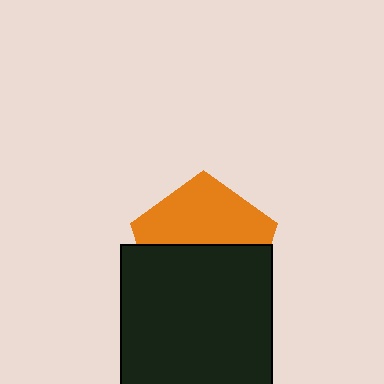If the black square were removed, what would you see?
You would see the complete orange pentagon.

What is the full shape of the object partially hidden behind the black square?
The partially hidden object is an orange pentagon.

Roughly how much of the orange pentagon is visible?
About half of it is visible (roughly 47%).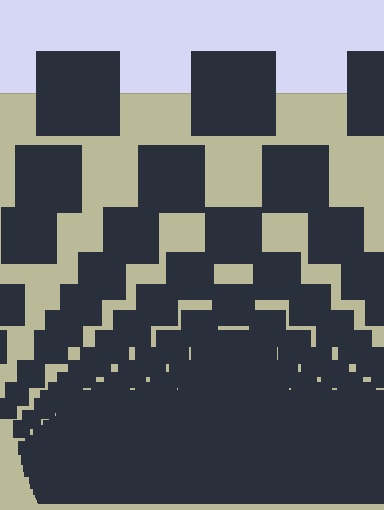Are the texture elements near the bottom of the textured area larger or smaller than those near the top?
Smaller. The gradient is inverted — elements near the bottom are smaller and denser.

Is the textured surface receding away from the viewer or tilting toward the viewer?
The surface appears to tilt toward the viewer. Texture elements get larger and sparser toward the top.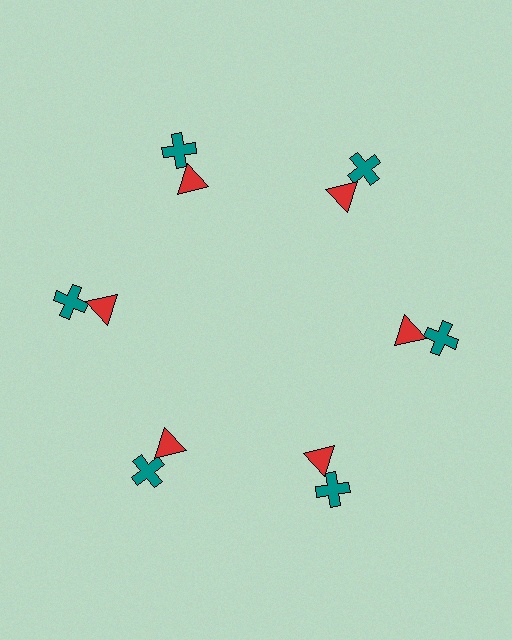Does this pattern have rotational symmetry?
Yes, this pattern has 6-fold rotational symmetry. It looks the same after rotating 60 degrees around the center.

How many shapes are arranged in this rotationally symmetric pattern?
There are 12 shapes, arranged in 6 groups of 2.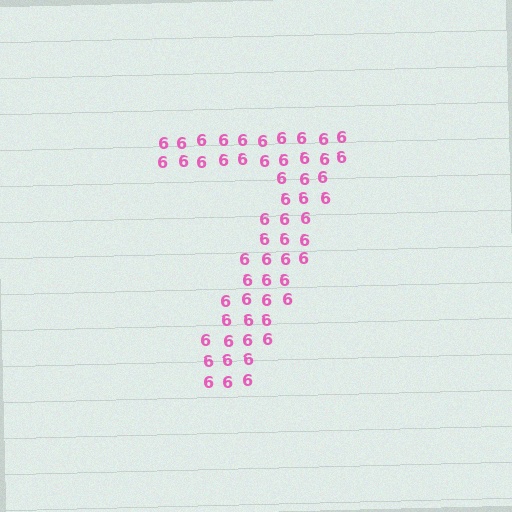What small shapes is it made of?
It is made of small digit 6's.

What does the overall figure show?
The overall figure shows the digit 7.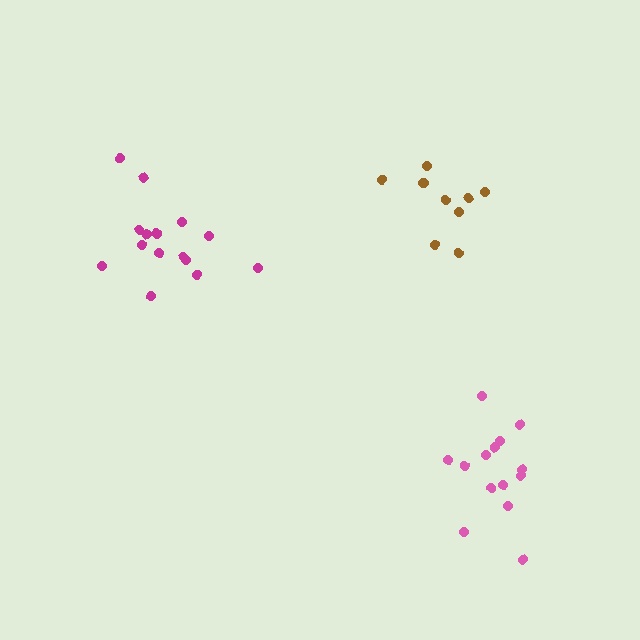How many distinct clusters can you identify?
There are 3 distinct clusters.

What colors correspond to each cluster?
The clusters are colored: pink, magenta, brown.